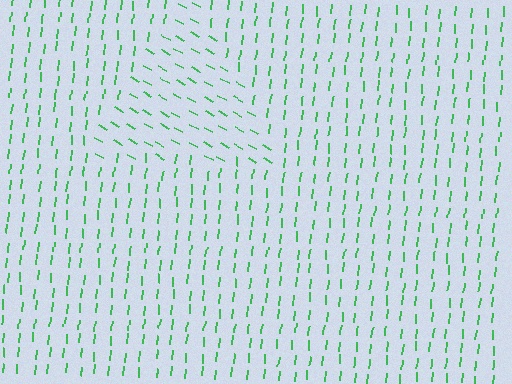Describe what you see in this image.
The image is filled with small green line segments. A triangle region in the image has lines oriented differently from the surrounding lines, creating a visible texture boundary.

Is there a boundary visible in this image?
Yes, there is a texture boundary formed by a change in line orientation.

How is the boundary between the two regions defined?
The boundary is defined purely by a change in line orientation (approximately 66 degrees difference). All lines are the same color and thickness.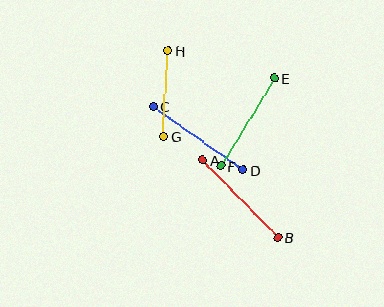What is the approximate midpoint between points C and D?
The midpoint is at approximately (198, 138) pixels.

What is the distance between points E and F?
The distance is approximately 103 pixels.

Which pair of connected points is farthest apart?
Points C and D are farthest apart.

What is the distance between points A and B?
The distance is approximately 108 pixels.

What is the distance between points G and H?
The distance is approximately 86 pixels.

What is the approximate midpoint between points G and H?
The midpoint is at approximately (166, 94) pixels.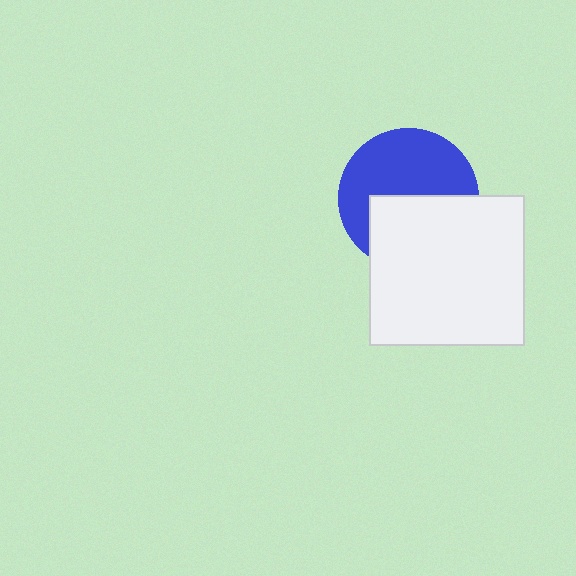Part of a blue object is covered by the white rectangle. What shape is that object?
It is a circle.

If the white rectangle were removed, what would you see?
You would see the complete blue circle.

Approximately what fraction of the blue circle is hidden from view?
Roughly 44% of the blue circle is hidden behind the white rectangle.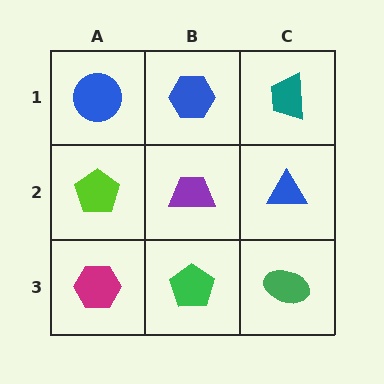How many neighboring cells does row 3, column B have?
3.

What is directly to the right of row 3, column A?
A green pentagon.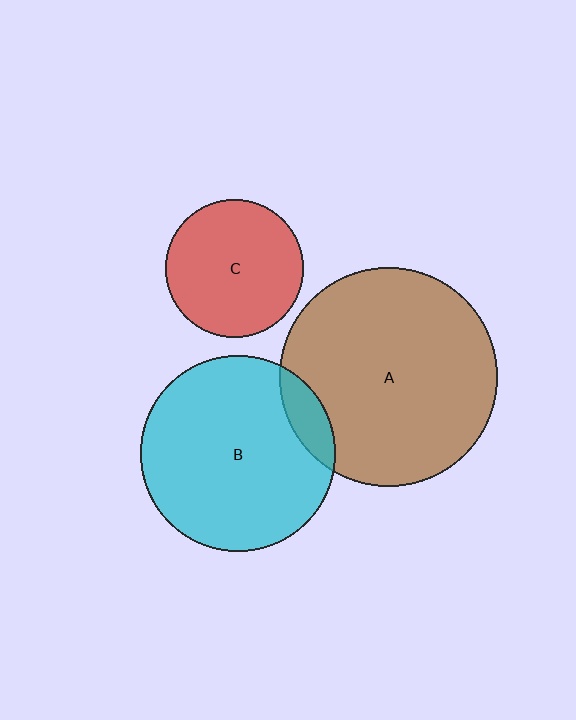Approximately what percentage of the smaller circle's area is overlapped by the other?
Approximately 10%.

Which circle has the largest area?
Circle A (brown).